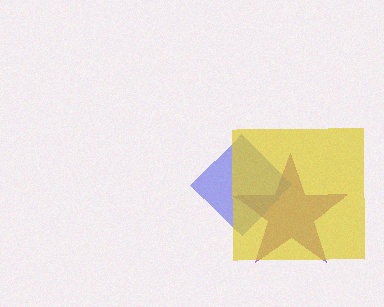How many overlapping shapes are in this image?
There are 3 overlapping shapes in the image.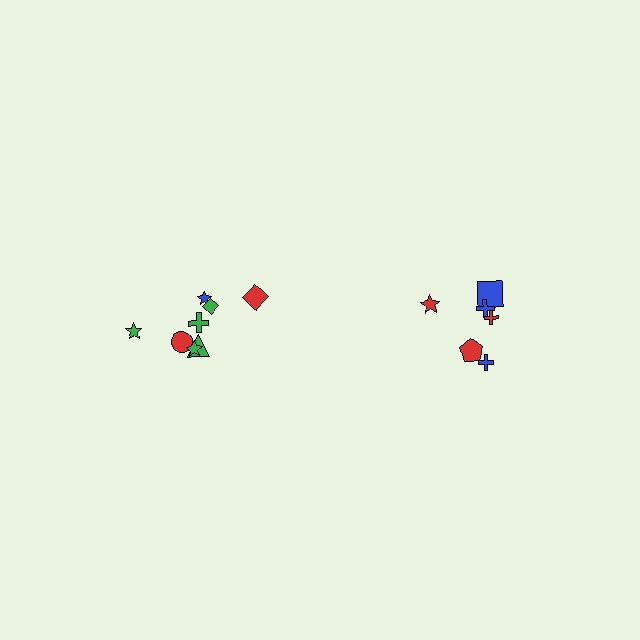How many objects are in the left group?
There are 8 objects.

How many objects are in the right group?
There are 6 objects.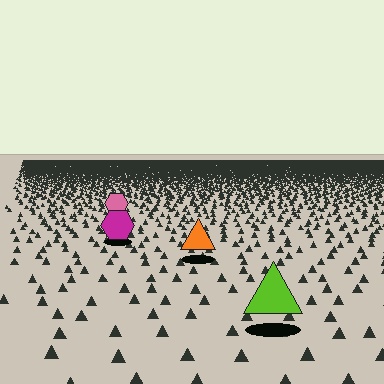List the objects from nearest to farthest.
From nearest to farthest: the lime triangle, the orange triangle, the magenta hexagon, the pink hexagon.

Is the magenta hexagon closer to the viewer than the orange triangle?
No. The orange triangle is closer — you can tell from the texture gradient: the ground texture is coarser near it.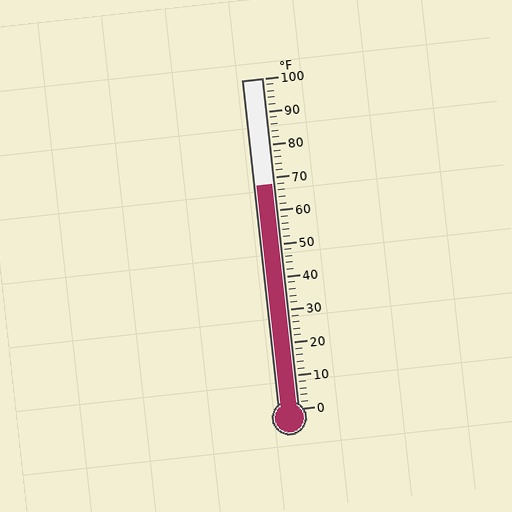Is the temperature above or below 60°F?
The temperature is above 60°F.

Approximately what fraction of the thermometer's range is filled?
The thermometer is filled to approximately 70% of its range.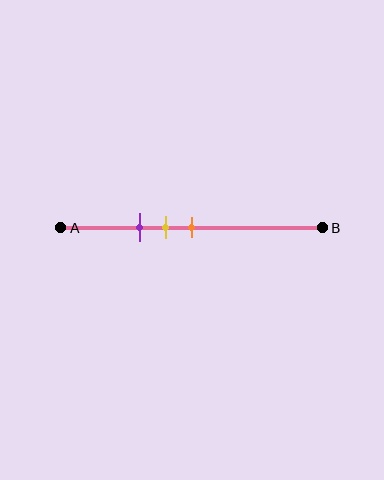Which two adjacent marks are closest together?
The yellow and orange marks are the closest adjacent pair.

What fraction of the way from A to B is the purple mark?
The purple mark is approximately 30% (0.3) of the way from A to B.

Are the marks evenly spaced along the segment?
Yes, the marks are approximately evenly spaced.